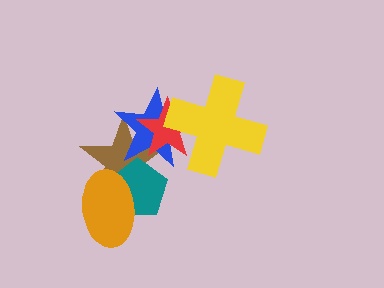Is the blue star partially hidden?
Yes, it is partially covered by another shape.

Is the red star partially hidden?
Yes, it is partially covered by another shape.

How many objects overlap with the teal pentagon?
3 objects overlap with the teal pentagon.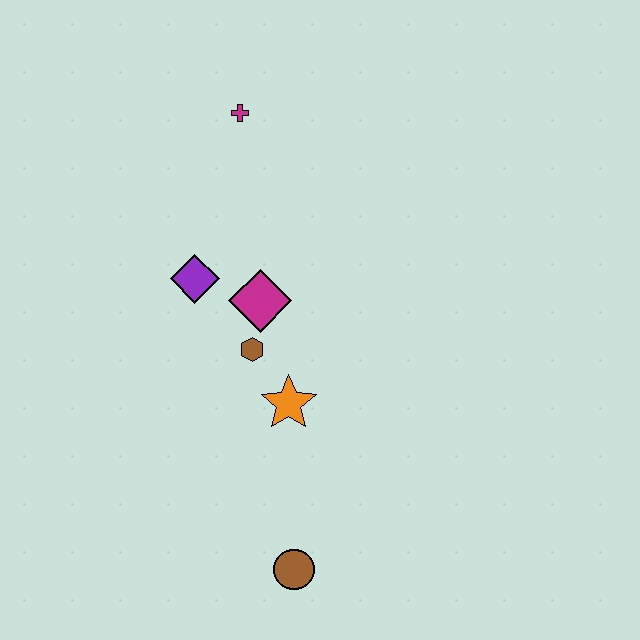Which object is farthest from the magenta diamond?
The brown circle is farthest from the magenta diamond.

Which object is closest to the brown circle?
The orange star is closest to the brown circle.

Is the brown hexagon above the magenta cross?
No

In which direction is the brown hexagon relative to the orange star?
The brown hexagon is above the orange star.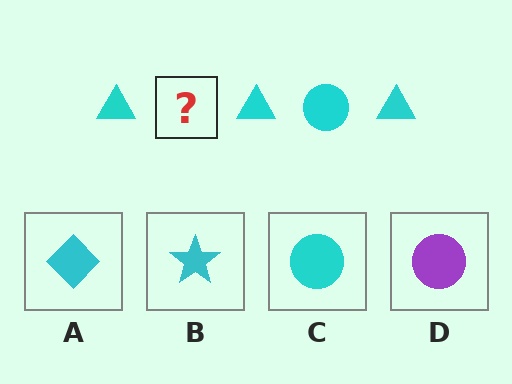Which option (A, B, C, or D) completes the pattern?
C.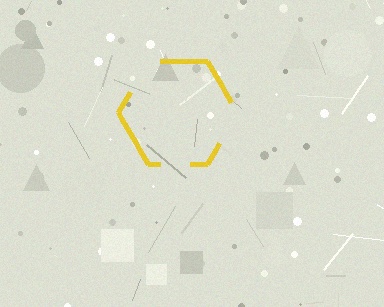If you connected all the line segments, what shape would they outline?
They would outline a hexagon.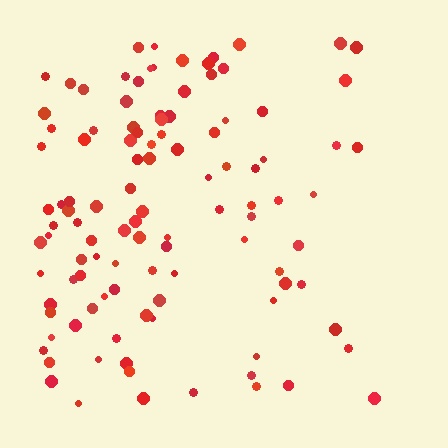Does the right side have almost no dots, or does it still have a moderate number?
Still a moderate number, just noticeably fewer than the left.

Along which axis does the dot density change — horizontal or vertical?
Horizontal.